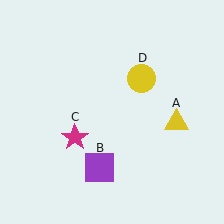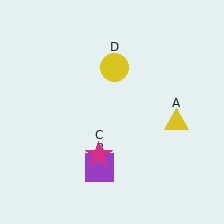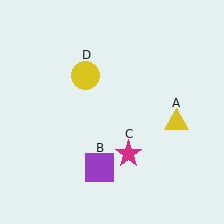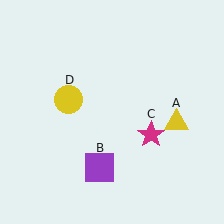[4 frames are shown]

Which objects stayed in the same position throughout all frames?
Yellow triangle (object A) and purple square (object B) remained stationary.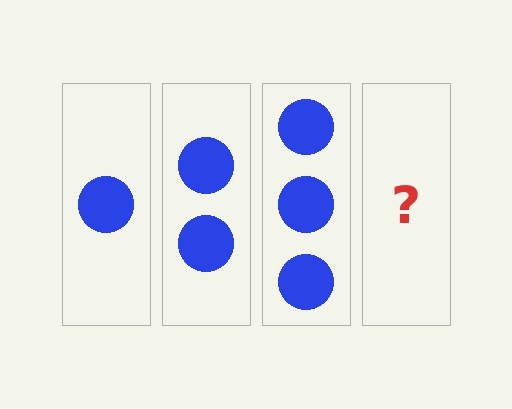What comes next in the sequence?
The next element should be 4 circles.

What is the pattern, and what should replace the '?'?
The pattern is that each step adds one more circle. The '?' should be 4 circles.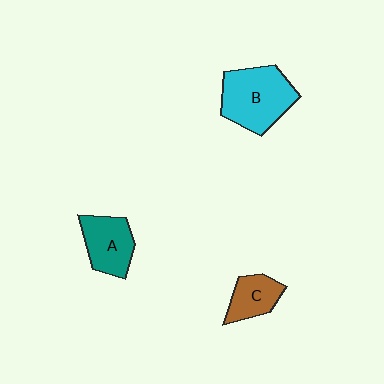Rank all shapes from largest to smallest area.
From largest to smallest: B (cyan), A (teal), C (brown).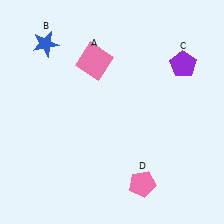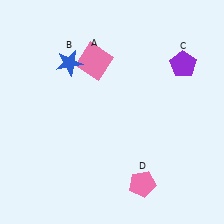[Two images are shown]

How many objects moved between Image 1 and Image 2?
1 object moved between the two images.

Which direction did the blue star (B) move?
The blue star (B) moved right.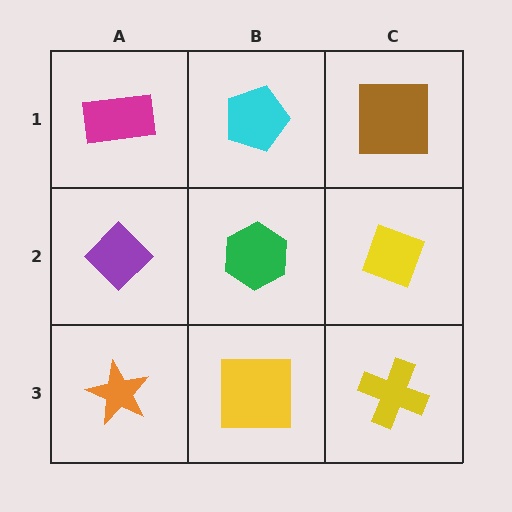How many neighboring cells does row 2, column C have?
3.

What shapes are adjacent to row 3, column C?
A yellow diamond (row 2, column C), a yellow square (row 3, column B).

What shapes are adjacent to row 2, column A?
A magenta rectangle (row 1, column A), an orange star (row 3, column A), a green hexagon (row 2, column B).